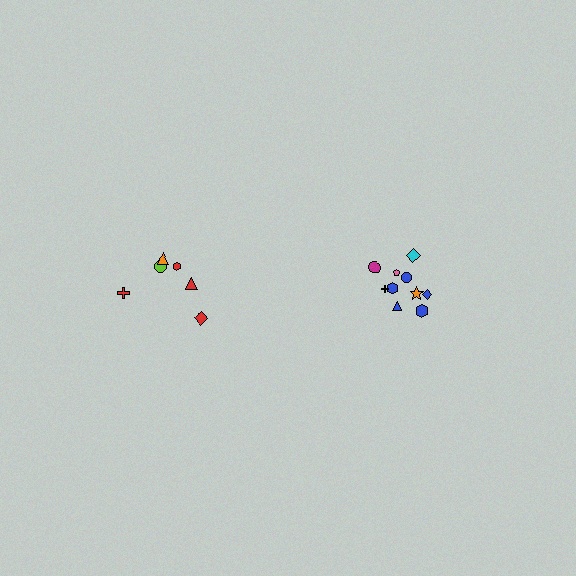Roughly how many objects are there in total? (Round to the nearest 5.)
Roughly 15 objects in total.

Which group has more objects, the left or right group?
The right group.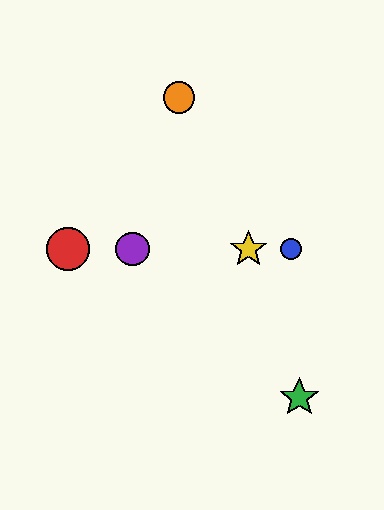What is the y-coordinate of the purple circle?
The purple circle is at y≈249.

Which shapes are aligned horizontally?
The red circle, the blue circle, the yellow star, the purple circle are aligned horizontally.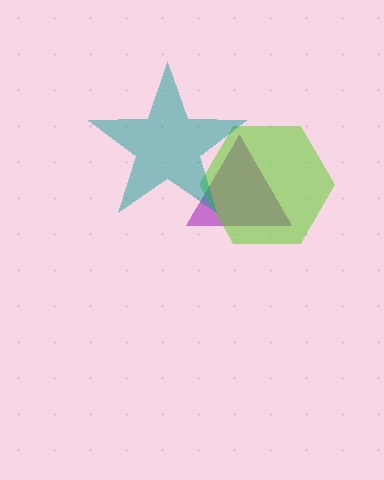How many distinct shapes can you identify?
There are 3 distinct shapes: a purple triangle, a lime hexagon, a teal star.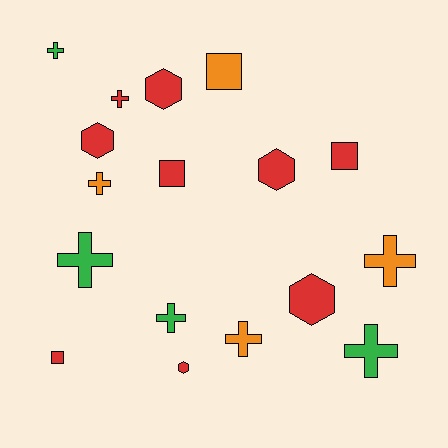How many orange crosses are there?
There are 3 orange crosses.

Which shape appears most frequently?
Cross, with 8 objects.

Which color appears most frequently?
Red, with 9 objects.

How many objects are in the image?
There are 17 objects.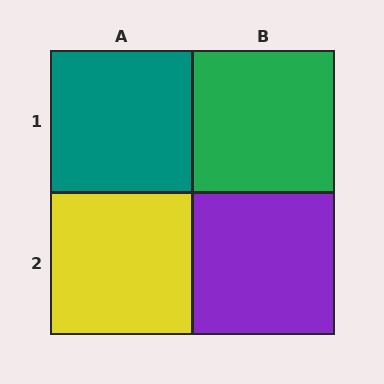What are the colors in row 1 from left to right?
Teal, green.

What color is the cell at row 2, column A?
Yellow.